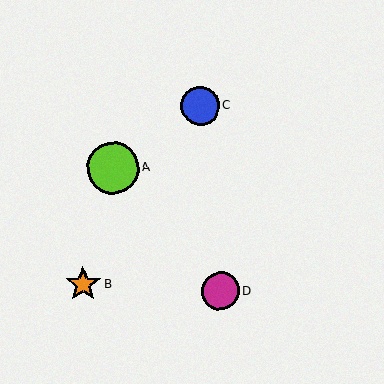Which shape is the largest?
The lime circle (labeled A) is the largest.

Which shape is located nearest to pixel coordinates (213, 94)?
The blue circle (labeled C) at (200, 106) is nearest to that location.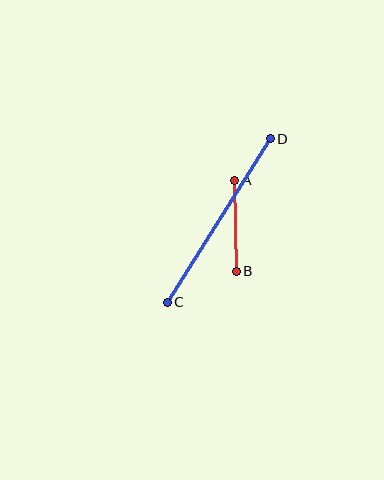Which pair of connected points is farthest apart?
Points C and D are farthest apart.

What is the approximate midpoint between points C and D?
The midpoint is at approximately (219, 220) pixels.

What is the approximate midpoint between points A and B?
The midpoint is at approximately (235, 226) pixels.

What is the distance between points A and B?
The distance is approximately 91 pixels.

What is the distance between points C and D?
The distance is approximately 193 pixels.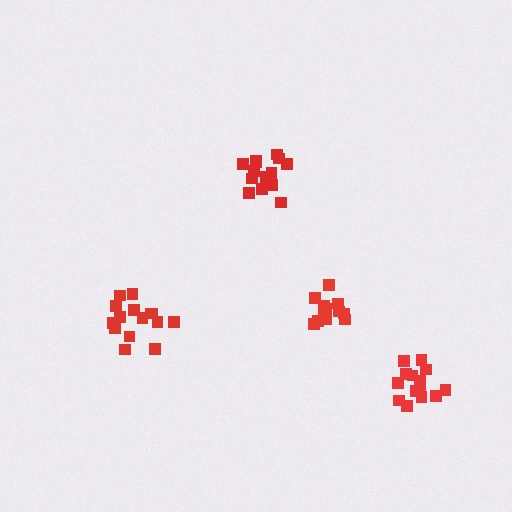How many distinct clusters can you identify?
There are 4 distinct clusters.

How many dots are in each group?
Group 1: 12 dots, Group 2: 14 dots, Group 3: 15 dots, Group 4: 14 dots (55 total).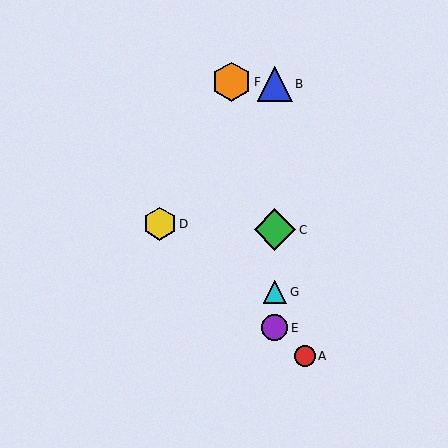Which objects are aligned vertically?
Objects B, C, E, G are aligned vertically.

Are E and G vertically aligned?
Yes, both are at x≈275.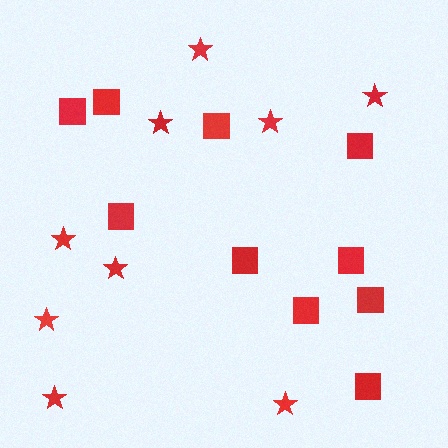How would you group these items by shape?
There are 2 groups: one group of stars (9) and one group of squares (10).